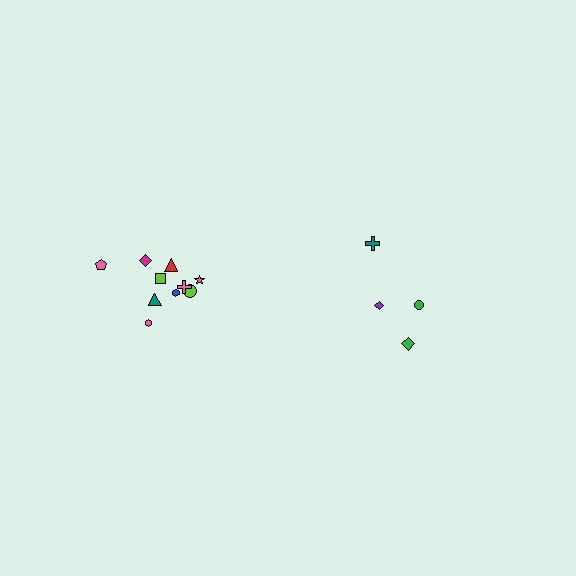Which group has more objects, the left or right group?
The left group.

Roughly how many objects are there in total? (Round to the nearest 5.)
Roughly 15 objects in total.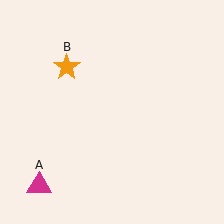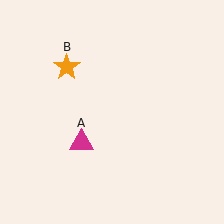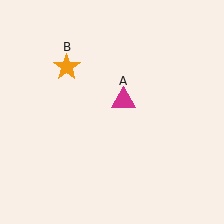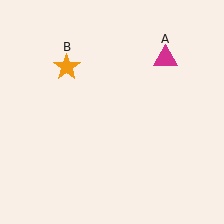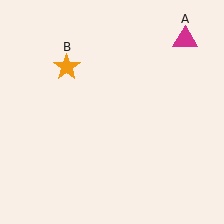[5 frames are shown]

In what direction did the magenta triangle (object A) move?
The magenta triangle (object A) moved up and to the right.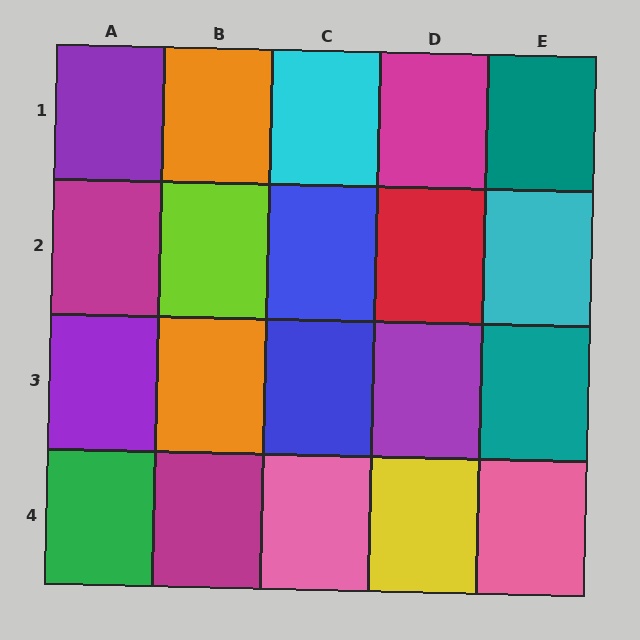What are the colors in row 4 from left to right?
Green, magenta, pink, yellow, pink.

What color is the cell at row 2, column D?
Red.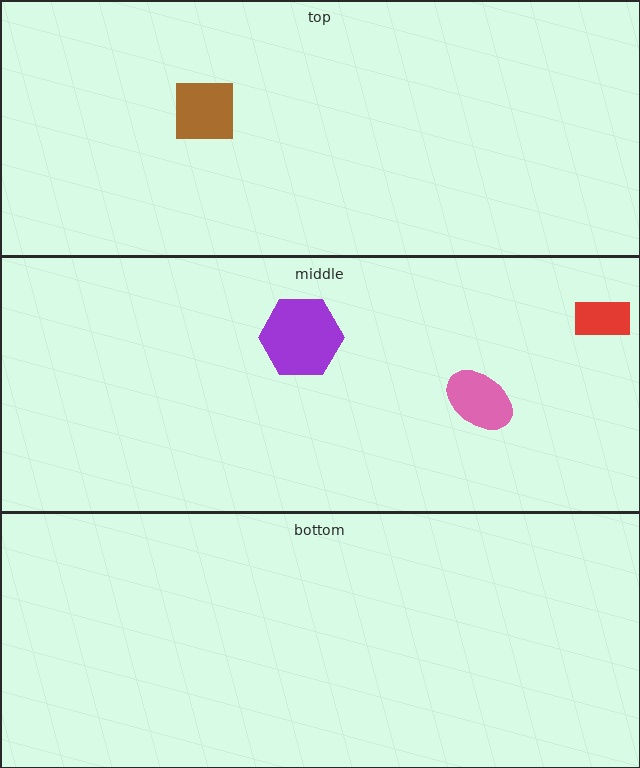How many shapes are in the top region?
1.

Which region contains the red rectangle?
The middle region.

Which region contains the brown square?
The top region.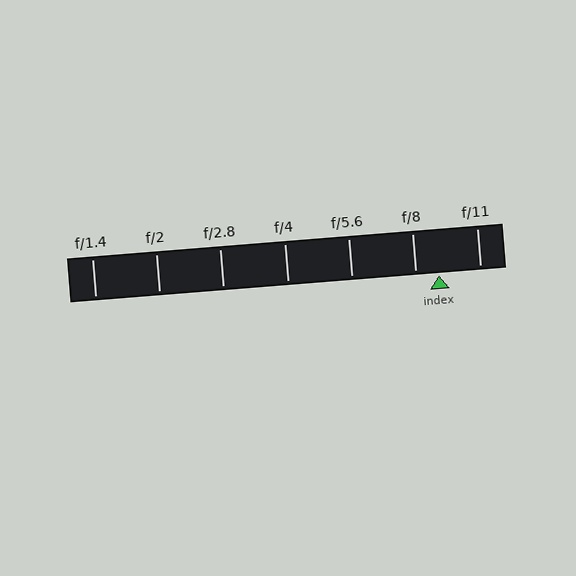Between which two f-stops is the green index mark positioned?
The index mark is between f/8 and f/11.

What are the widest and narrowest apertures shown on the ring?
The widest aperture shown is f/1.4 and the narrowest is f/11.